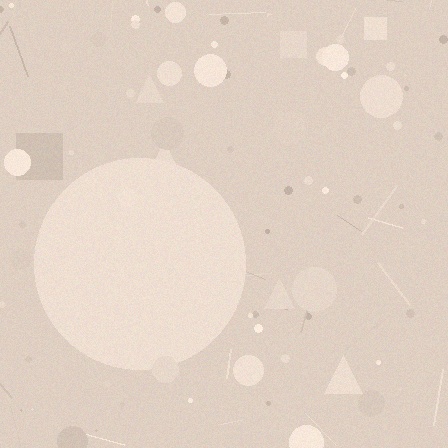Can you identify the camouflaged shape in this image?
The camouflaged shape is a circle.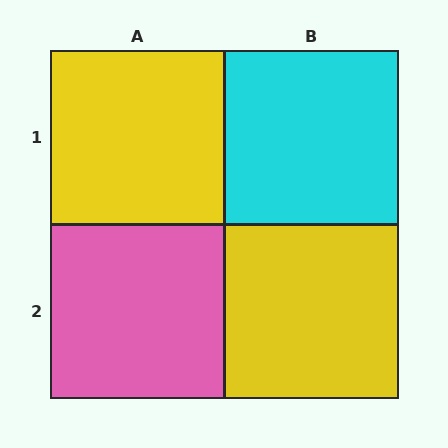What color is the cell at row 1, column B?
Cyan.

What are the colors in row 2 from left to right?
Pink, yellow.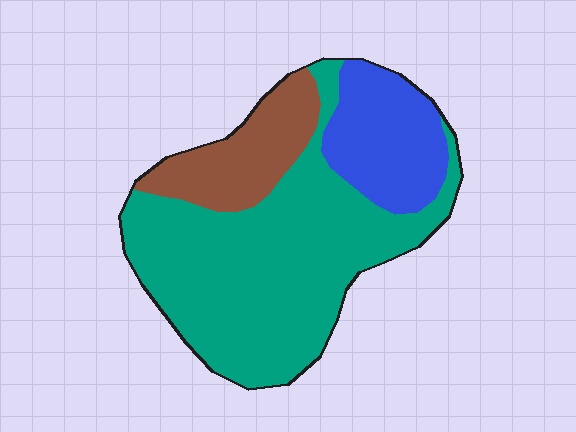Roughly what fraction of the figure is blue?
Blue covers about 20% of the figure.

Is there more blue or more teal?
Teal.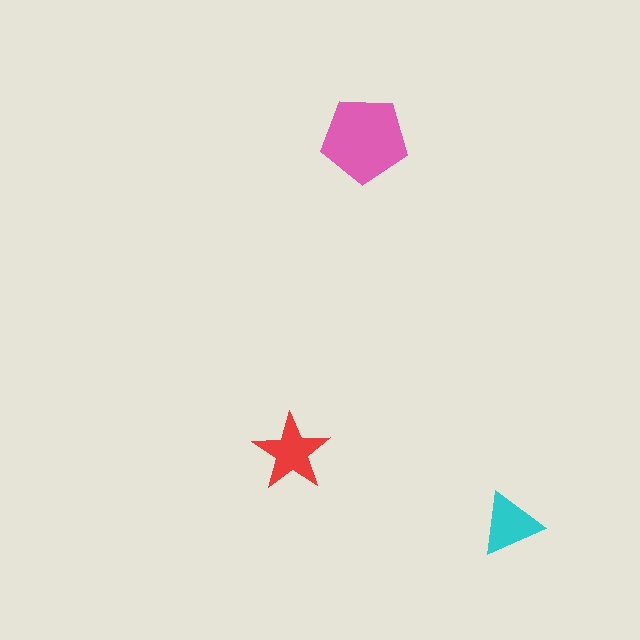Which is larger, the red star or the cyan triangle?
The red star.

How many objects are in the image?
There are 3 objects in the image.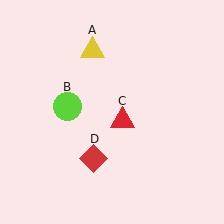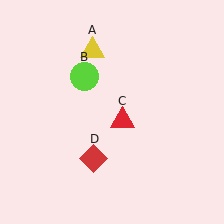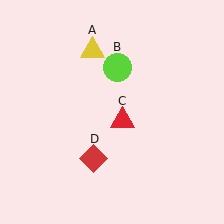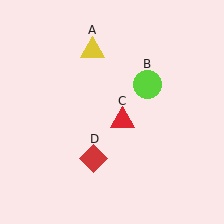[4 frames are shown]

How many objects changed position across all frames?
1 object changed position: lime circle (object B).